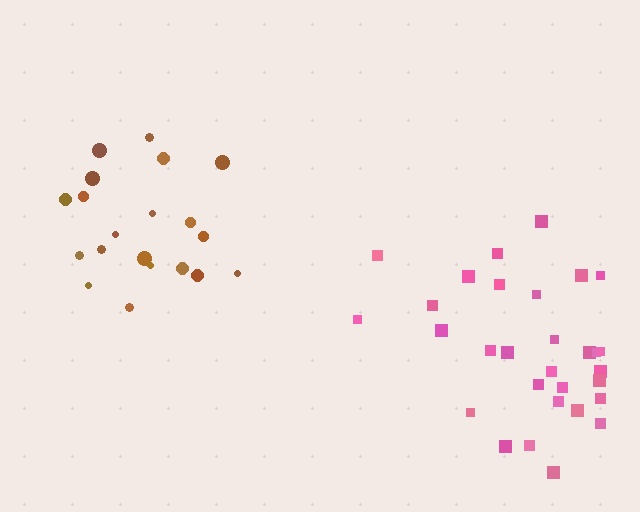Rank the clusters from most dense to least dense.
brown, pink.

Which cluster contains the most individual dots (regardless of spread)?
Pink (30).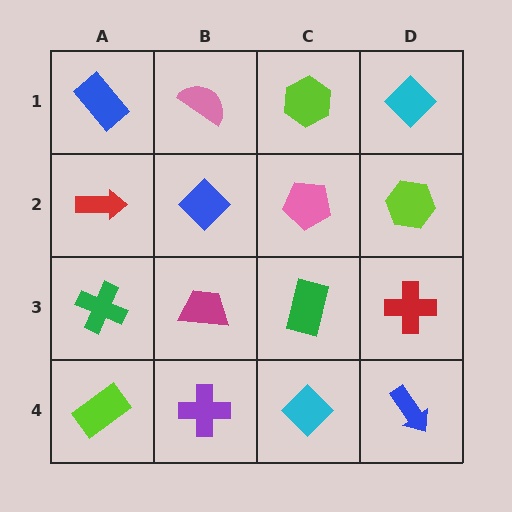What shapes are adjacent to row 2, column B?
A pink semicircle (row 1, column B), a magenta trapezoid (row 3, column B), a red arrow (row 2, column A), a pink pentagon (row 2, column C).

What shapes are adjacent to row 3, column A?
A red arrow (row 2, column A), a lime rectangle (row 4, column A), a magenta trapezoid (row 3, column B).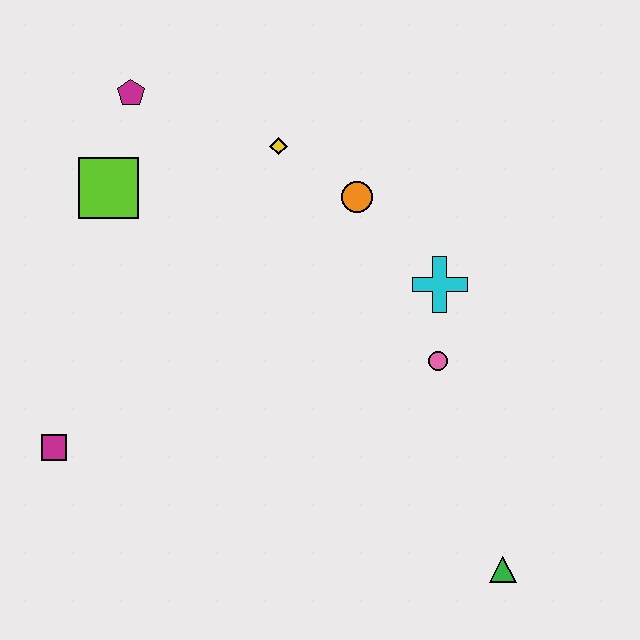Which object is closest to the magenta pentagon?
The lime square is closest to the magenta pentagon.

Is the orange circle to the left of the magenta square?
No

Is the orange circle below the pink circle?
No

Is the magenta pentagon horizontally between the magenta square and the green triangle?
Yes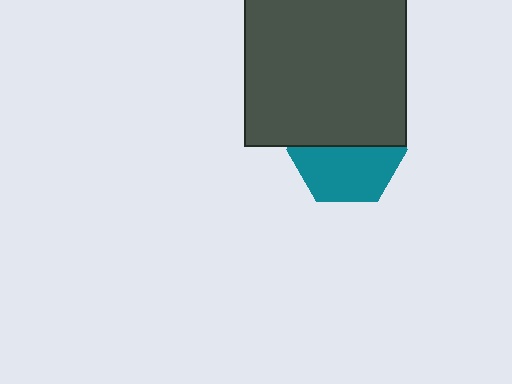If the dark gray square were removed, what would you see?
You would see the complete teal hexagon.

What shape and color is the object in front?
The object in front is a dark gray square.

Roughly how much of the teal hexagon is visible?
About half of it is visible (roughly 53%).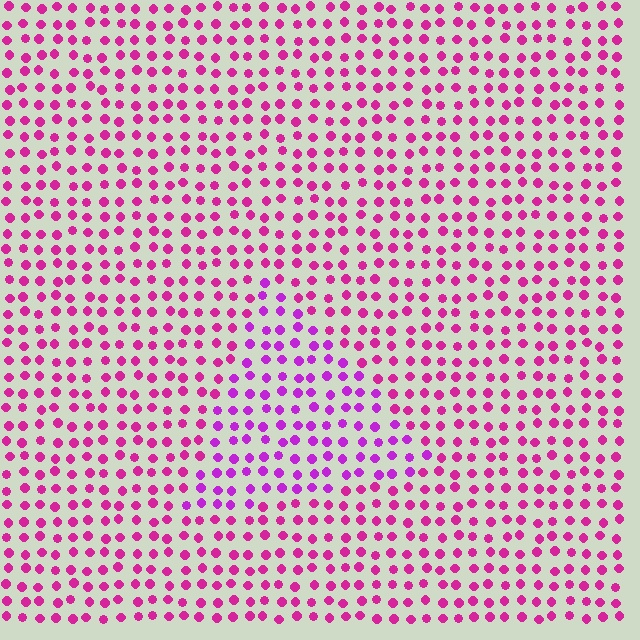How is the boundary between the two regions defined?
The boundary is defined purely by a slight shift in hue (about 27 degrees). Spacing, size, and orientation are identical on both sides.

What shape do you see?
I see a triangle.